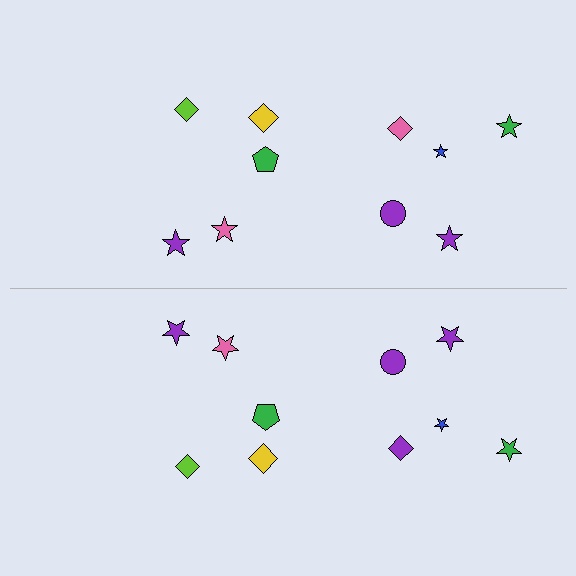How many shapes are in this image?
There are 20 shapes in this image.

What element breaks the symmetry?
The purple diamond on the bottom side breaks the symmetry — its mirror counterpart is pink.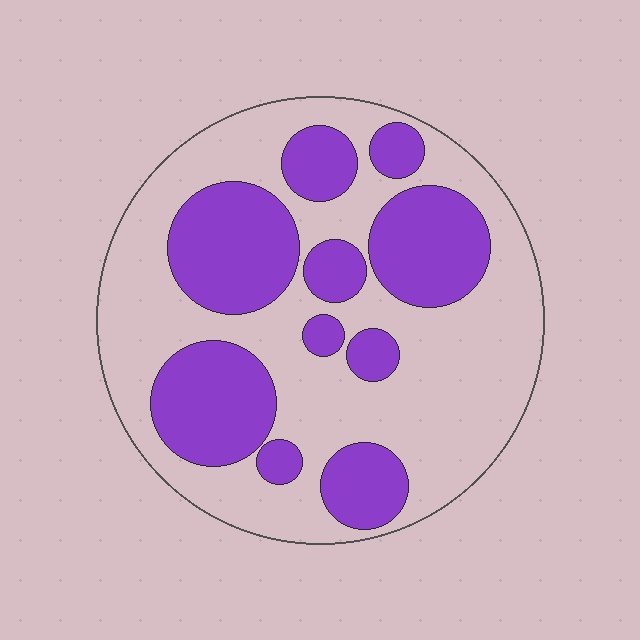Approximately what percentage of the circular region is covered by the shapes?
Approximately 40%.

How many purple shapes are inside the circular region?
10.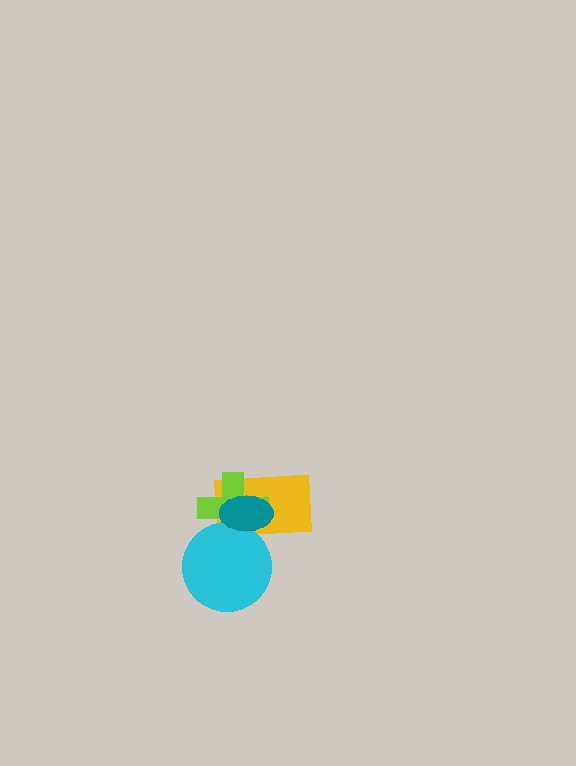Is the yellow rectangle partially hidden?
Yes, it is partially covered by another shape.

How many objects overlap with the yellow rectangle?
3 objects overlap with the yellow rectangle.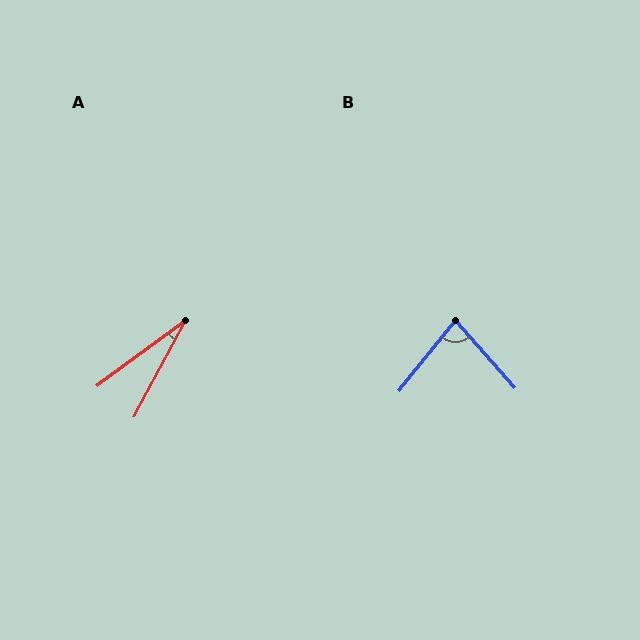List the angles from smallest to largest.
A (26°), B (80°).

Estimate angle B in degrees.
Approximately 80 degrees.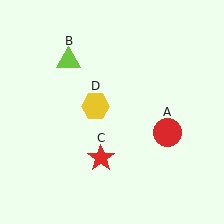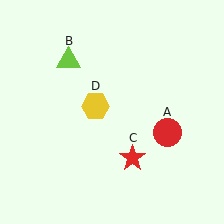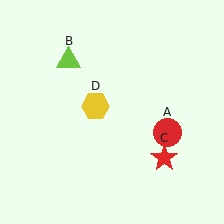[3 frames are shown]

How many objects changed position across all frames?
1 object changed position: red star (object C).